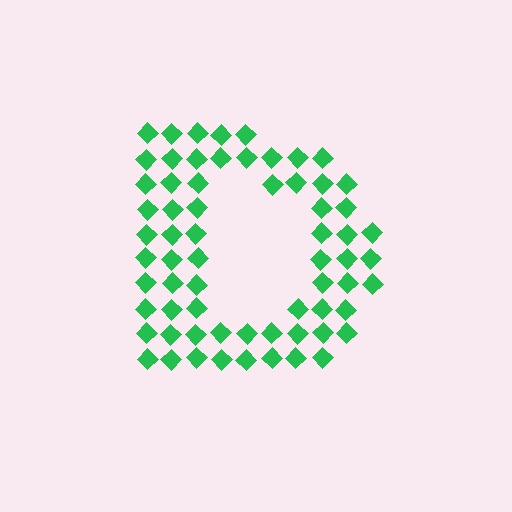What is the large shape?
The large shape is the letter D.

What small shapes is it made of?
It is made of small diamonds.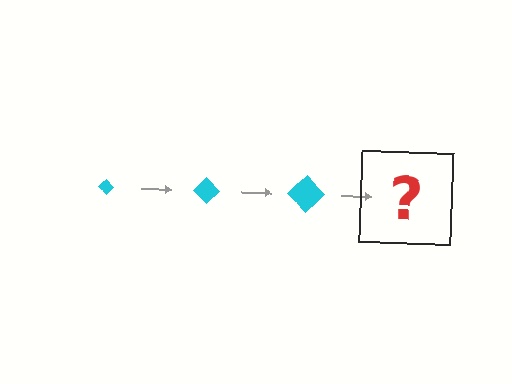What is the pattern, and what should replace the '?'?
The pattern is that the diamond gets progressively larger each step. The '?' should be a cyan diamond, larger than the previous one.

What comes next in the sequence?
The next element should be a cyan diamond, larger than the previous one.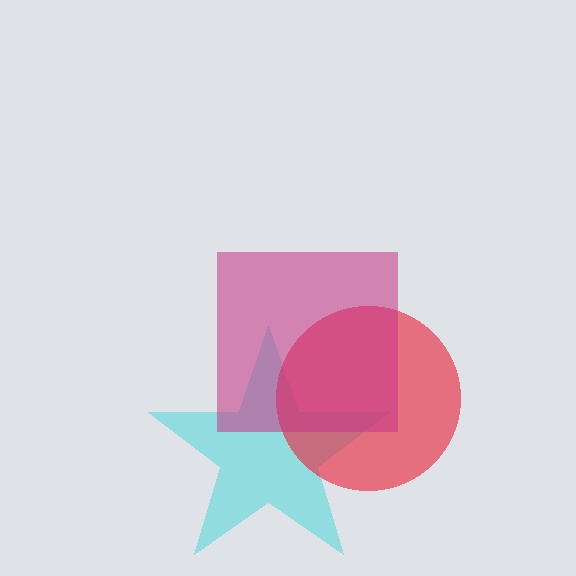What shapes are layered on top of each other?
The layered shapes are: a cyan star, a red circle, a magenta square.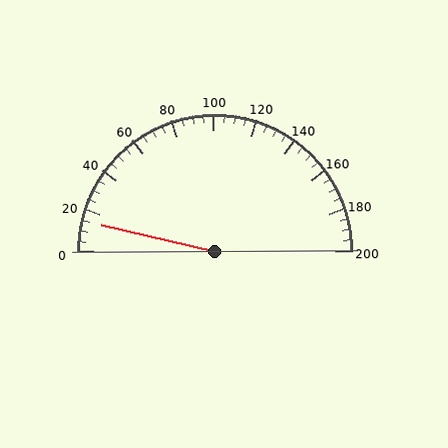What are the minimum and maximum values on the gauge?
The gauge ranges from 0 to 200.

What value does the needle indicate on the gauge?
The needle indicates approximately 15.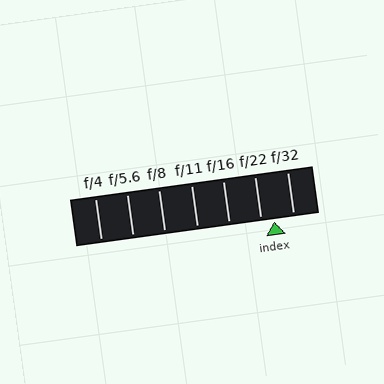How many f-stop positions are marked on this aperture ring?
There are 7 f-stop positions marked.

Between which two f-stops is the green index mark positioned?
The index mark is between f/22 and f/32.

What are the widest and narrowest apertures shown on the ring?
The widest aperture shown is f/4 and the narrowest is f/32.